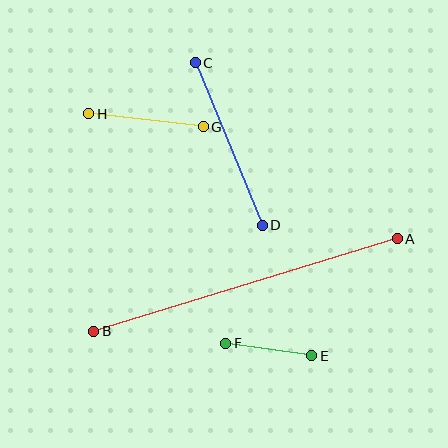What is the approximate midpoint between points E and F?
The midpoint is at approximately (269, 349) pixels.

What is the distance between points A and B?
The distance is approximately 317 pixels.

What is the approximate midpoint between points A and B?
The midpoint is at approximately (245, 285) pixels.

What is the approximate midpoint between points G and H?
The midpoint is at approximately (146, 120) pixels.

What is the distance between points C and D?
The distance is approximately 175 pixels.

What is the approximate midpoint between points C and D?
The midpoint is at approximately (229, 144) pixels.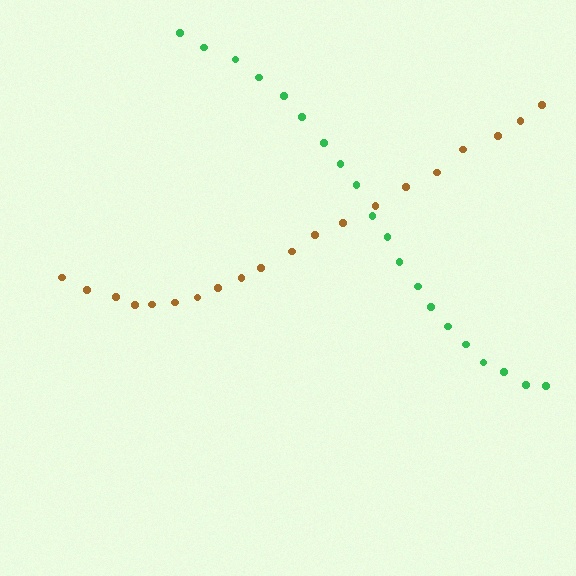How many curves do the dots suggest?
There are 2 distinct paths.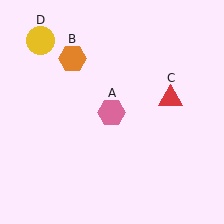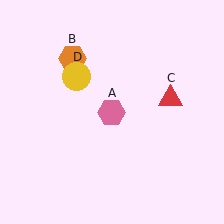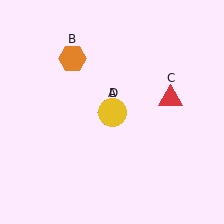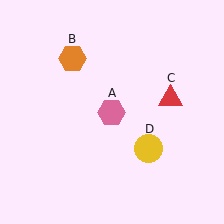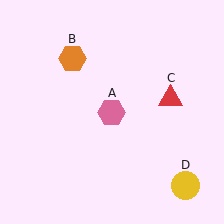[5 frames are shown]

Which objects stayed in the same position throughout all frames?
Pink hexagon (object A) and orange hexagon (object B) and red triangle (object C) remained stationary.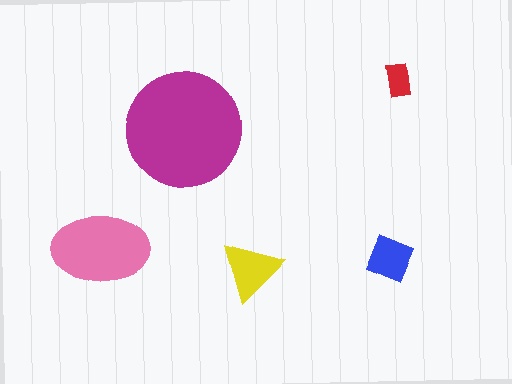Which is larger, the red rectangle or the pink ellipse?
The pink ellipse.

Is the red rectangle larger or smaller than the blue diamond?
Smaller.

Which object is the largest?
The magenta circle.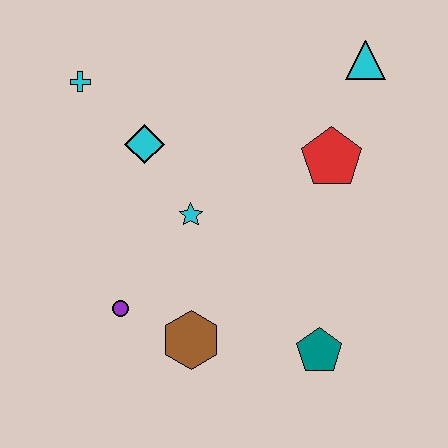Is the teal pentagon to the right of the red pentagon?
No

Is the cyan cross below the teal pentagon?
No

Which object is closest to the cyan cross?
The cyan diamond is closest to the cyan cross.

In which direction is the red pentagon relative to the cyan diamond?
The red pentagon is to the right of the cyan diamond.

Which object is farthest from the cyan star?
The cyan triangle is farthest from the cyan star.